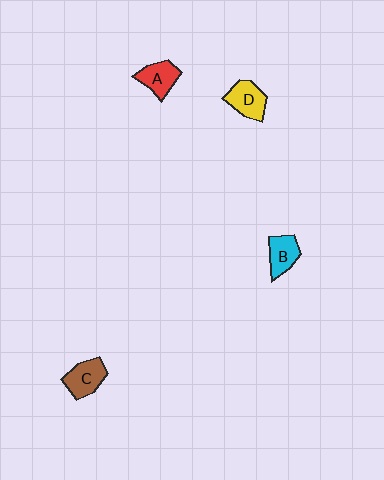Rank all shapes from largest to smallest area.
From largest to smallest: D (yellow), C (brown), A (red), B (cyan).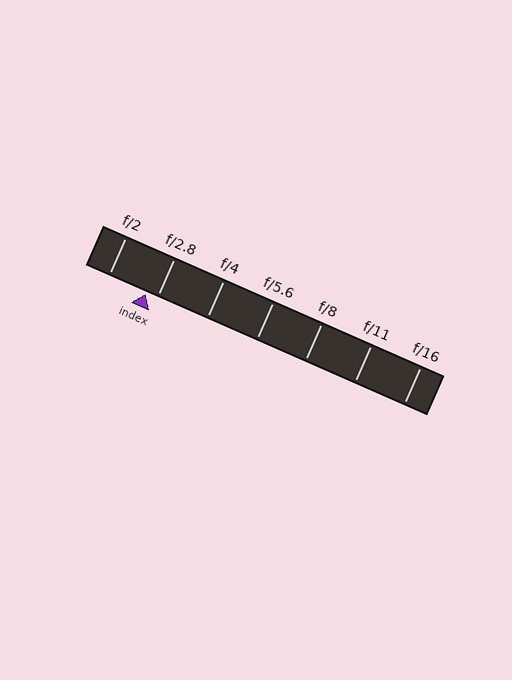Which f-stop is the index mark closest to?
The index mark is closest to f/2.8.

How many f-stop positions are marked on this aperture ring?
There are 7 f-stop positions marked.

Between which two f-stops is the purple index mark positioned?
The index mark is between f/2 and f/2.8.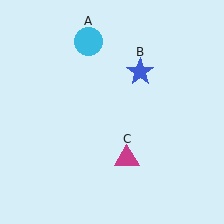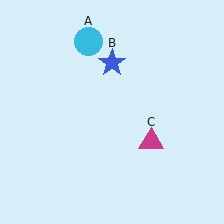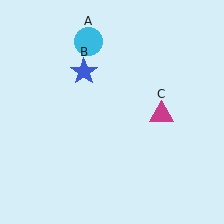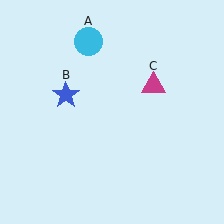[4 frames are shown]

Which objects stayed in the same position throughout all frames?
Cyan circle (object A) remained stationary.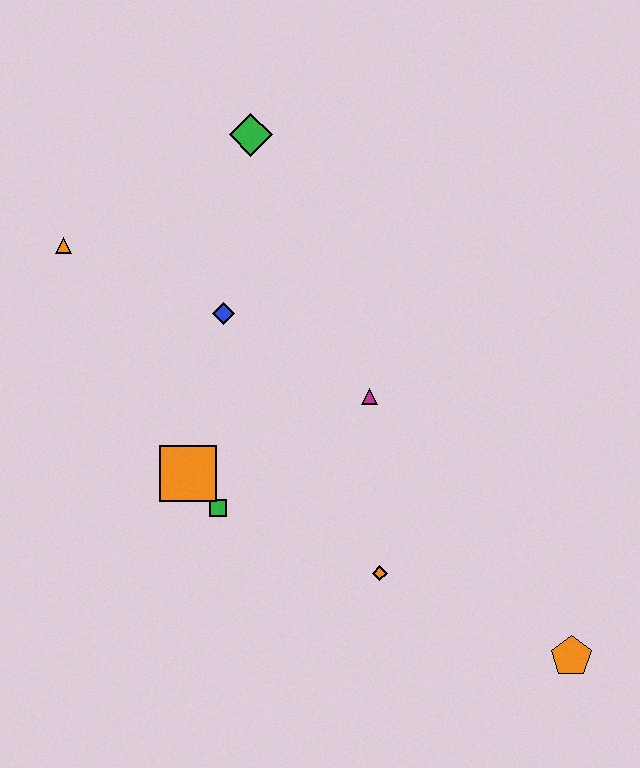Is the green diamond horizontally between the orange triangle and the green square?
No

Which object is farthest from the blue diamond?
The orange pentagon is farthest from the blue diamond.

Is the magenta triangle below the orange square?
No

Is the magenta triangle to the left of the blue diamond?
No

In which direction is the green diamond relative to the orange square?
The green diamond is above the orange square.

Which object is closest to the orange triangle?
The blue diamond is closest to the orange triangle.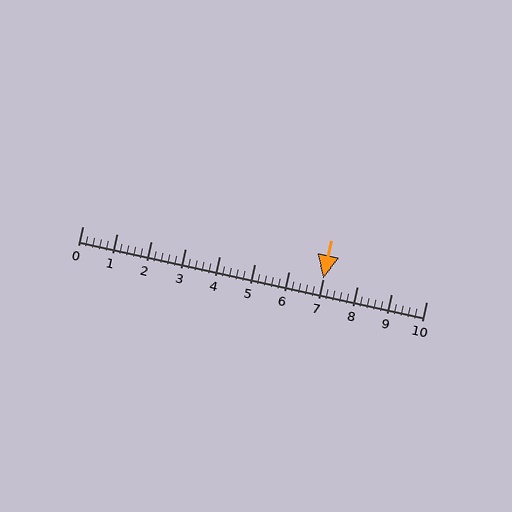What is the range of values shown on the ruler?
The ruler shows values from 0 to 10.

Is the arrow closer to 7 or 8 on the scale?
The arrow is closer to 7.